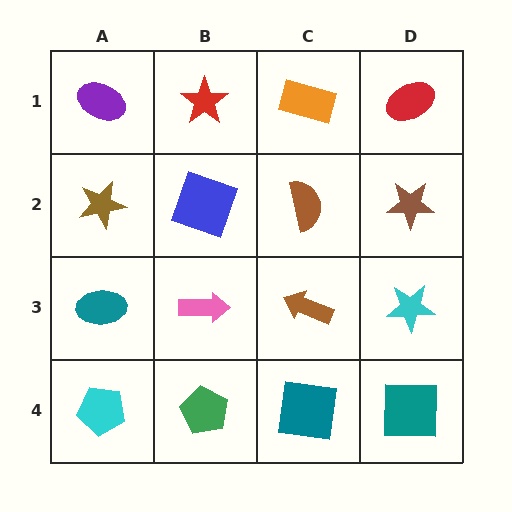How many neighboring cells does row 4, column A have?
2.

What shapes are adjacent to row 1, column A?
A brown star (row 2, column A), a red star (row 1, column B).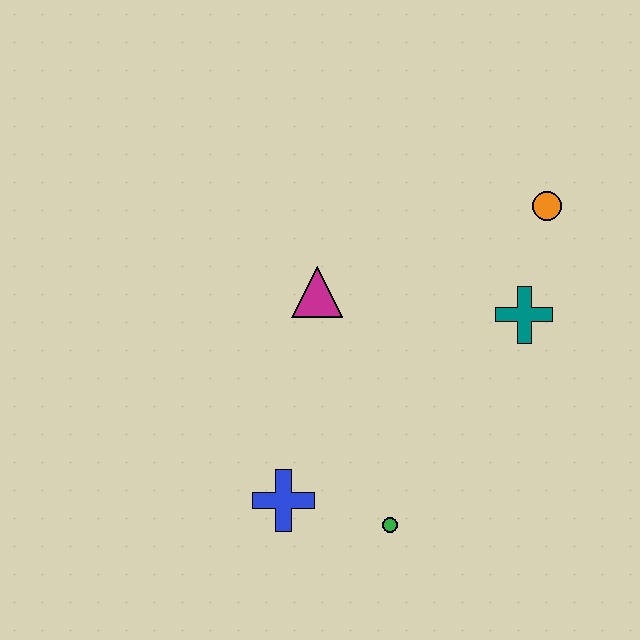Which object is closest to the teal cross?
The orange circle is closest to the teal cross.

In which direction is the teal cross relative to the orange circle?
The teal cross is below the orange circle.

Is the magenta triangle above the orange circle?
No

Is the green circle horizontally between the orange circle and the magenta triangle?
Yes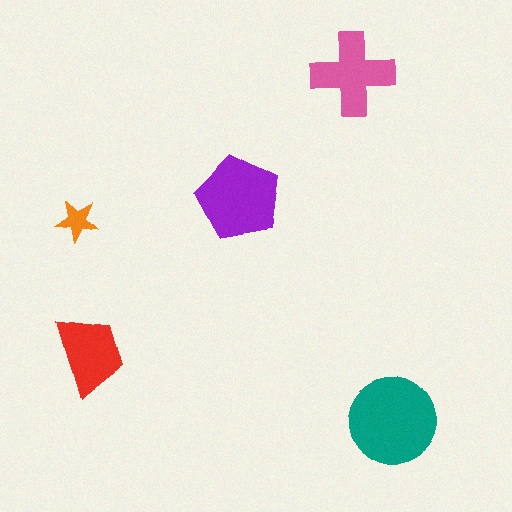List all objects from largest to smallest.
The teal circle, the purple pentagon, the pink cross, the red trapezoid, the orange star.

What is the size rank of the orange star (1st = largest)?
5th.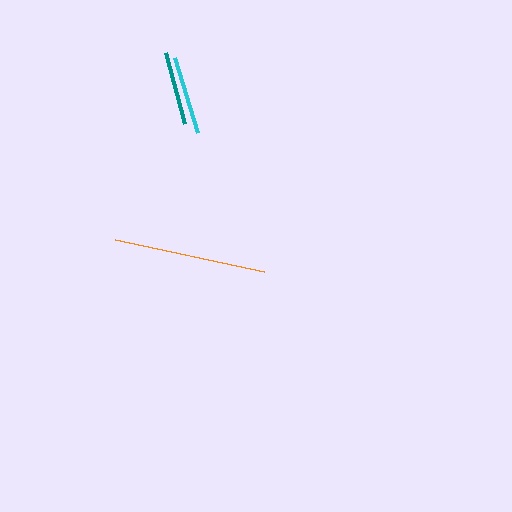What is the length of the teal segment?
The teal segment is approximately 74 pixels long.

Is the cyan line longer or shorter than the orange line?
The orange line is longer than the cyan line.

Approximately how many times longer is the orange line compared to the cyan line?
The orange line is approximately 1.9 times the length of the cyan line.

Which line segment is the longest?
The orange line is the longest at approximately 152 pixels.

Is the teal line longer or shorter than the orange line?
The orange line is longer than the teal line.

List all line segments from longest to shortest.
From longest to shortest: orange, cyan, teal.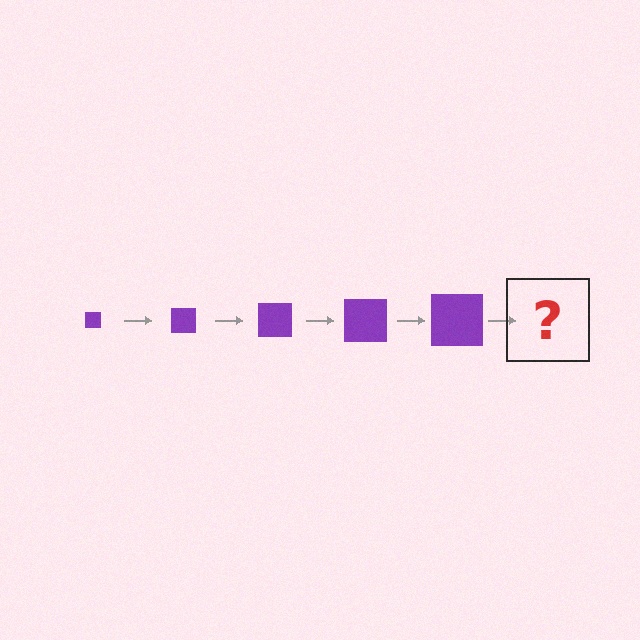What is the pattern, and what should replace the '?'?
The pattern is that the square gets progressively larger each step. The '?' should be a purple square, larger than the previous one.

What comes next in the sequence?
The next element should be a purple square, larger than the previous one.